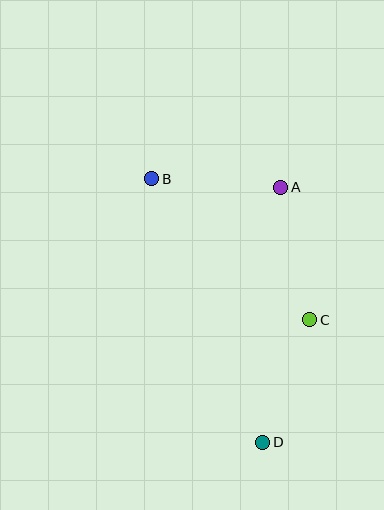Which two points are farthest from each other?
Points B and D are farthest from each other.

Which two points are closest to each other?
Points A and B are closest to each other.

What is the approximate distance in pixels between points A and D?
The distance between A and D is approximately 256 pixels.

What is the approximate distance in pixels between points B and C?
The distance between B and C is approximately 212 pixels.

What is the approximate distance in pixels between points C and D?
The distance between C and D is approximately 132 pixels.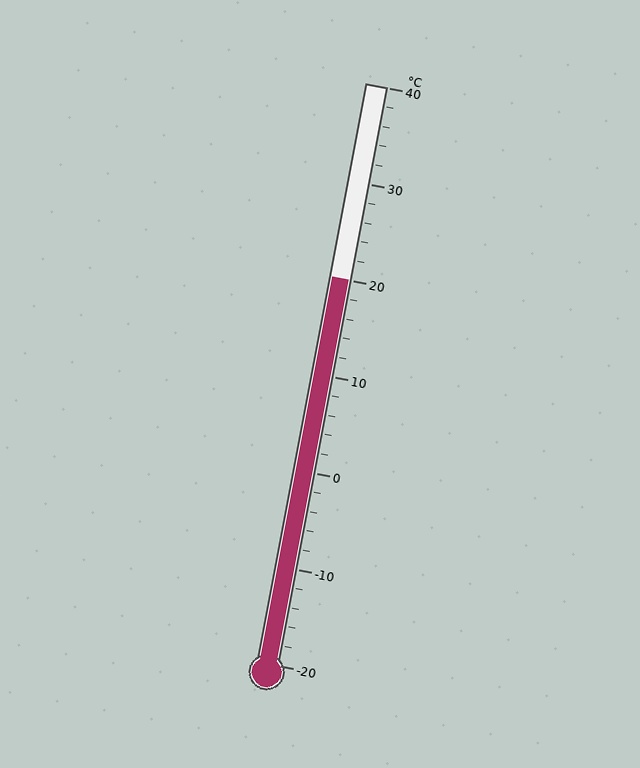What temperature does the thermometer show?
The thermometer shows approximately 20°C.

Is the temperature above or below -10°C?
The temperature is above -10°C.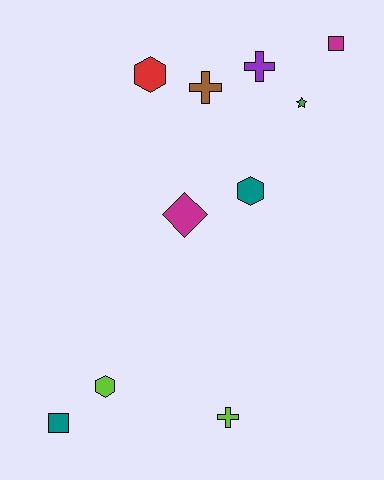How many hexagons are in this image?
There are 3 hexagons.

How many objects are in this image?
There are 10 objects.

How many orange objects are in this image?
There are no orange objects.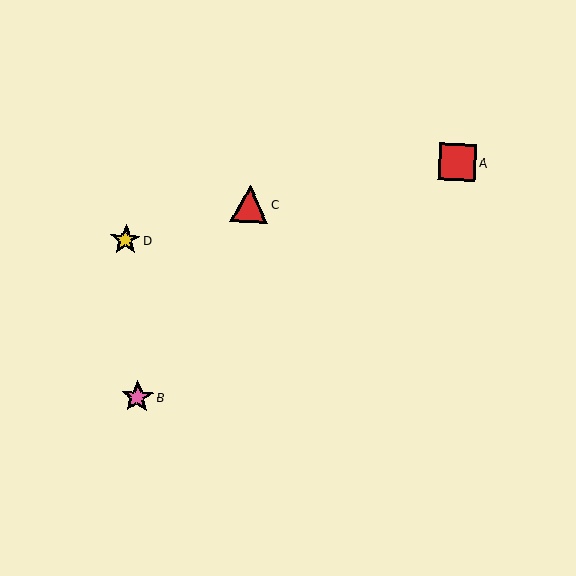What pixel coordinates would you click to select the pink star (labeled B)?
Click at (137, 397) to select the pink star B.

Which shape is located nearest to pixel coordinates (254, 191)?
The red triangle (labeled C) at (249, 204) is nearest to that location.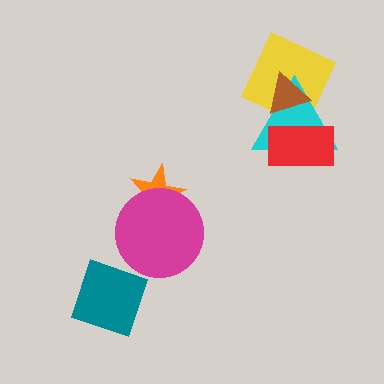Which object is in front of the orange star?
The magenta circle is in front of the orange star.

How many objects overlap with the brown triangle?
2 objects overlap with the brown triangle.